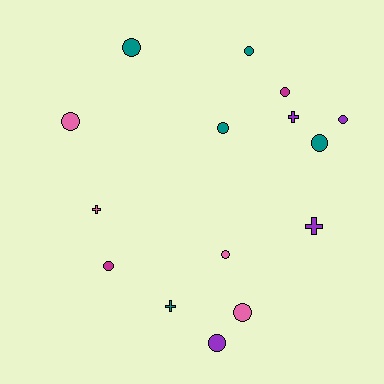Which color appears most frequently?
Teal, with 5 objects.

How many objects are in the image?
There are 15 objects.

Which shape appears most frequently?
Circle, with 11 objects.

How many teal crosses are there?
There is 1 teal cross.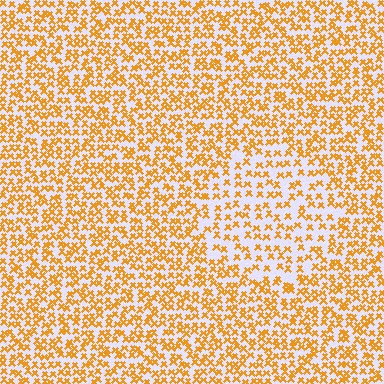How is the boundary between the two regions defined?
The boundary is defined by a change in element density (approximately 1.7x ratio). All elements are the same color, size, and shape.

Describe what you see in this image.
The image contains small orange elements arranged at two different densities. A circle-shaped region is visible where the elements are less densely packed than the surrounding area.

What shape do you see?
I see a circle.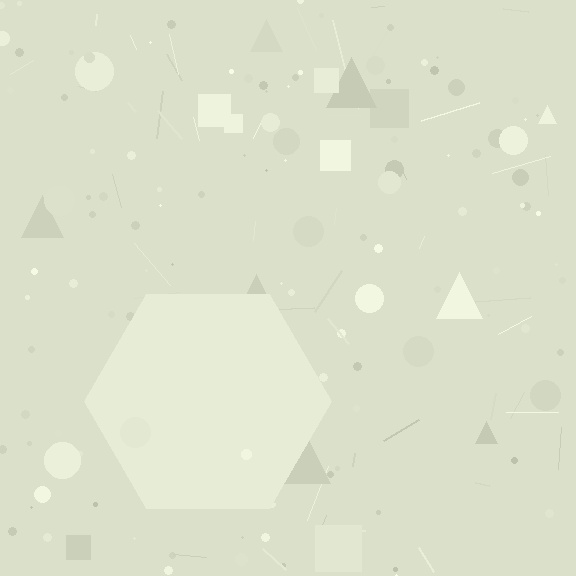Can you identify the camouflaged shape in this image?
The camouflaged shape is a hexagon.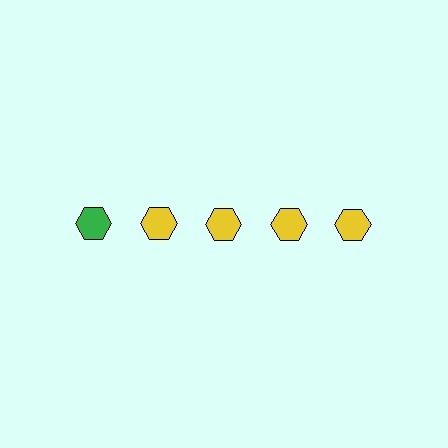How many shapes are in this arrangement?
There are 5 shapes arranged in a grid pattern.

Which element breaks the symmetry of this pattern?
The green hexagon in the top row, leftmost column breaks the symmetry. All other shapes are yellow hexagons.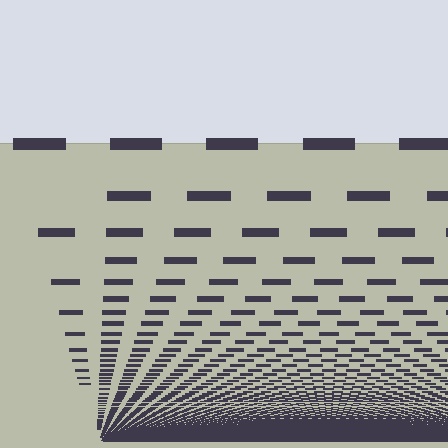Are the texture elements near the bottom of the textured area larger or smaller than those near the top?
Smaller. The gradient is inverted — elements near the bottom are smaller and denser.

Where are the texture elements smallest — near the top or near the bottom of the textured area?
Near the bottom.